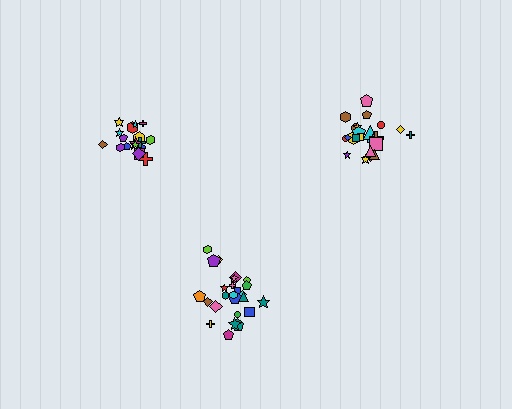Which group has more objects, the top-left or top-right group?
The top-right group.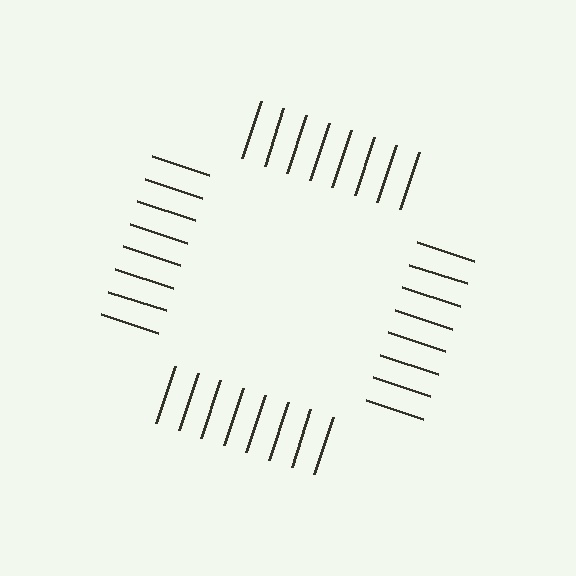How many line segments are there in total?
32 — 8 along each of the 4 edges.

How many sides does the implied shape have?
4 sides — the line-ends trace a square.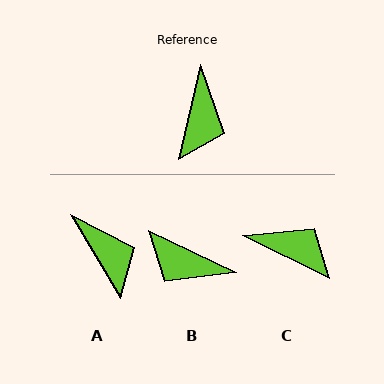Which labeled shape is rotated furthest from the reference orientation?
B, about 102 degrees away.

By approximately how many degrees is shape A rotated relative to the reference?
Approximately 44 degrees counter-clockwise.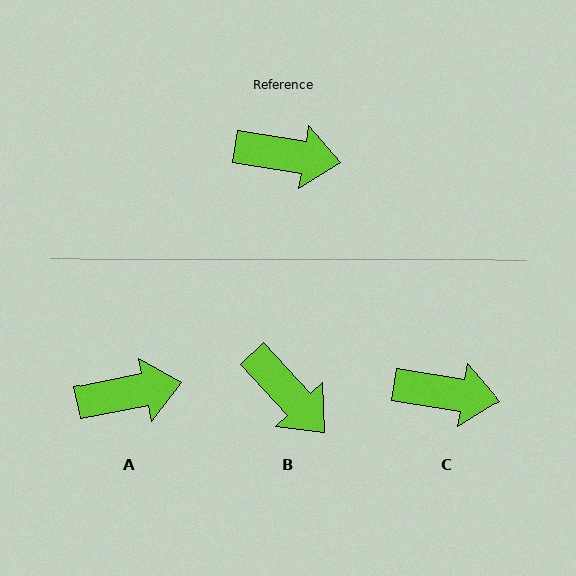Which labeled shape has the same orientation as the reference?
C.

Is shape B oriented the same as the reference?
No, it is off by about 39 degrees.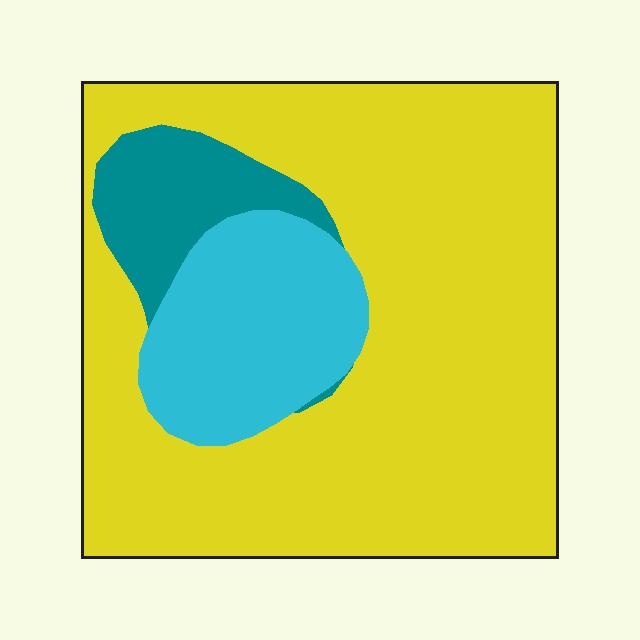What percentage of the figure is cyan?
Cyan takes up less than a quarter of the figure.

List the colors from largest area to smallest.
From largest to smallest: yellow, cyan, teal.